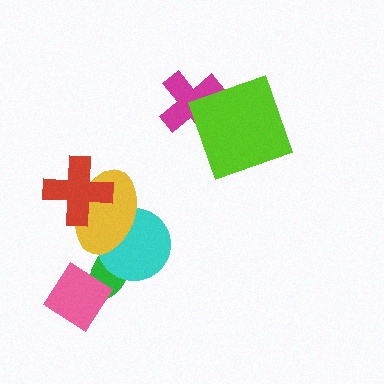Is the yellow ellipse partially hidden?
Yes, it is partially covered by another shape.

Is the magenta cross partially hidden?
Yes, it is partially covered by another shape.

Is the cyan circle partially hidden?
Yes, it is partially covered by another shape.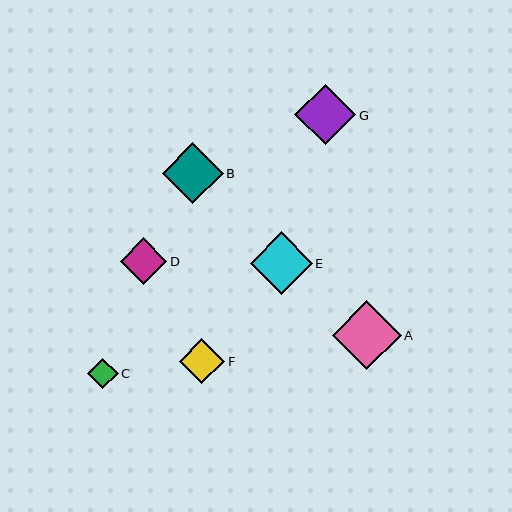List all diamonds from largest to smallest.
From largest to smallest: A, E, G, B, D, F, C.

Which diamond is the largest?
Diamond A is the largest with a size of approximately 69 pixels.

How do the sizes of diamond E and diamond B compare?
Diamond E and diamond B are approximately the same size.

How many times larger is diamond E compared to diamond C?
Diamond E is approximately 2.0 times the size of diamond C.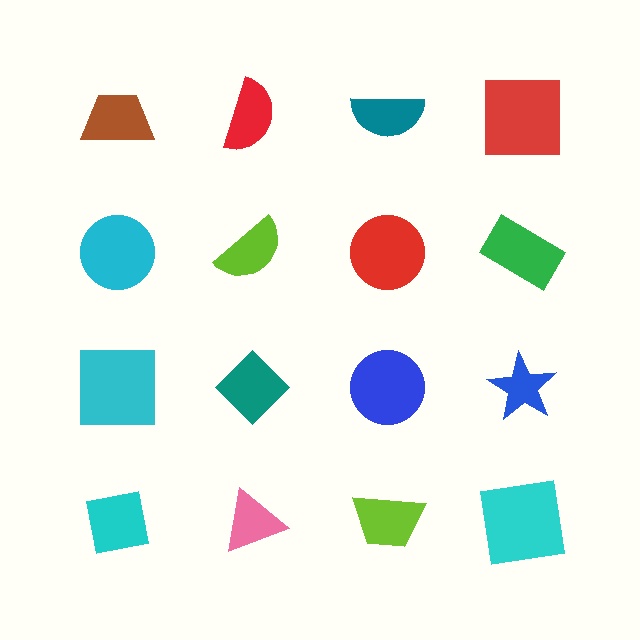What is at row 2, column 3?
A red circle.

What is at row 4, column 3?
A lime trapezoid.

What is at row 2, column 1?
A cyan circle.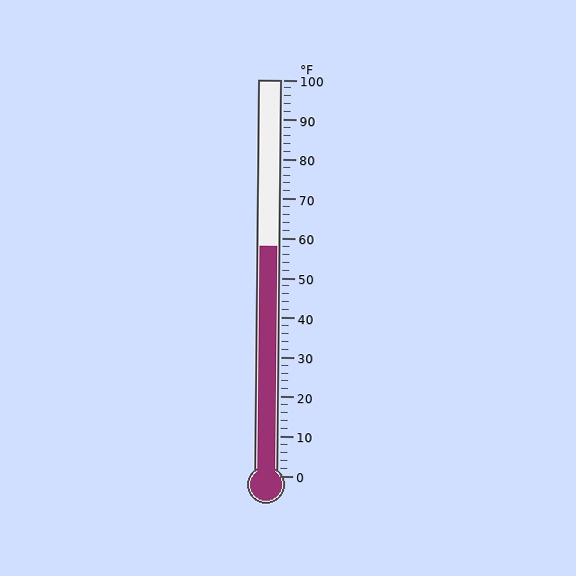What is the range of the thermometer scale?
The thermometer scale ranges from 0°F to 100°F.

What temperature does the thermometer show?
The thermometer shows approximately 58°F.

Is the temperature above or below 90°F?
The temperature is below 90°F.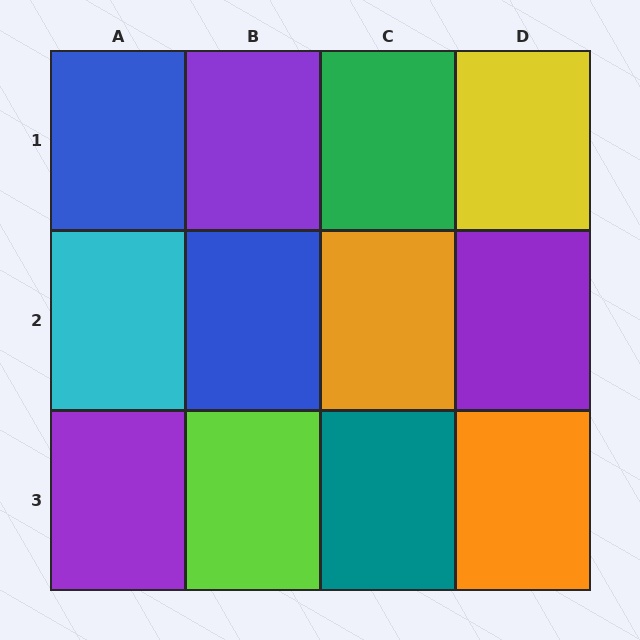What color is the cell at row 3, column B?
Lime.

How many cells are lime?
1 cell is lime.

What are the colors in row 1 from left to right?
Blue, purple, green, yellow.